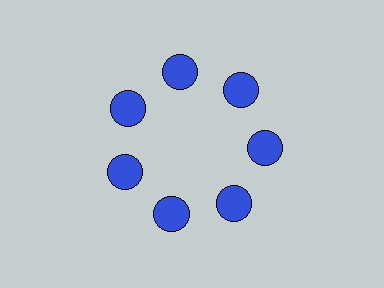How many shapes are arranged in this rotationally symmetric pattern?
There are 7 shapes, arranged in 7 groups of 1.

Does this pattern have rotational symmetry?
Yes, this pattern has 7-fold rotational symmetry. It looks the same after rotating 51 degrees around the center.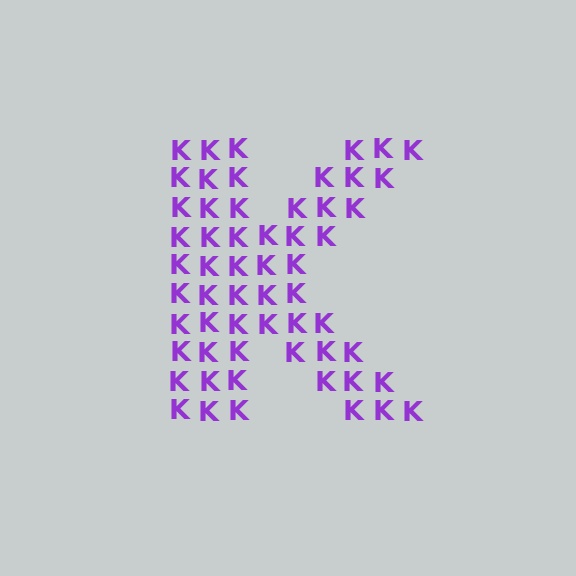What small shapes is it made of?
It is made of small letter K's.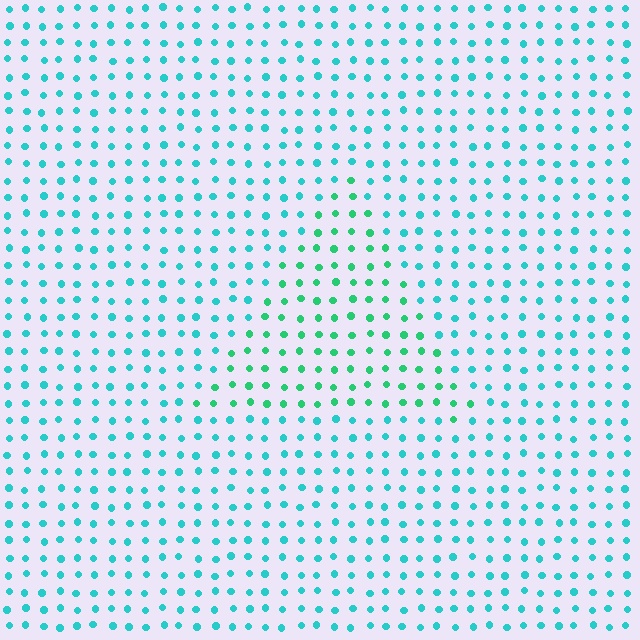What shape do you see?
I see a triangle.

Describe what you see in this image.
The image is filled with small cyan elements in a uniform arrangement. A triangle-shaped region is visible where the elements are tinted to a slightly different hue, forming a subtle color boundary.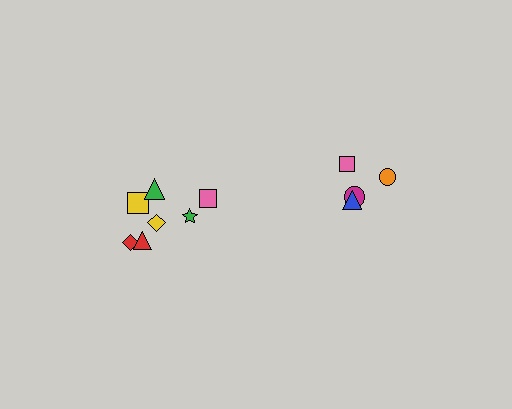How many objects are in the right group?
There are 4 objects.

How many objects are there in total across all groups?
There are 11 objects.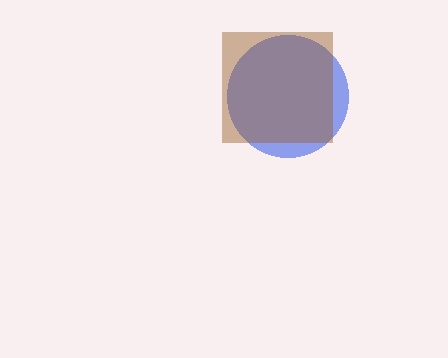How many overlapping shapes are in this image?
There are 2 overlapping shapes in the image.